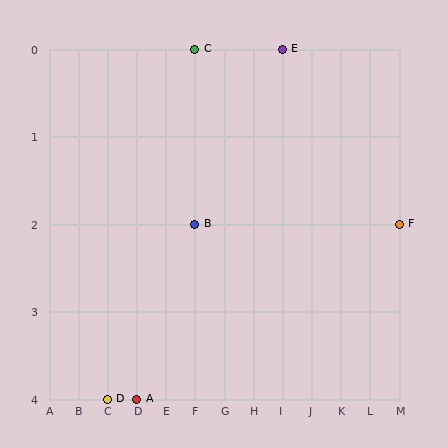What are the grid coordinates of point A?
Point A is at grid coordinates (D, 4).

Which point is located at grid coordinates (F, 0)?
Point C is at (F, 0).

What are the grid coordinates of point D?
Point D is at grid coordinates (C, 4).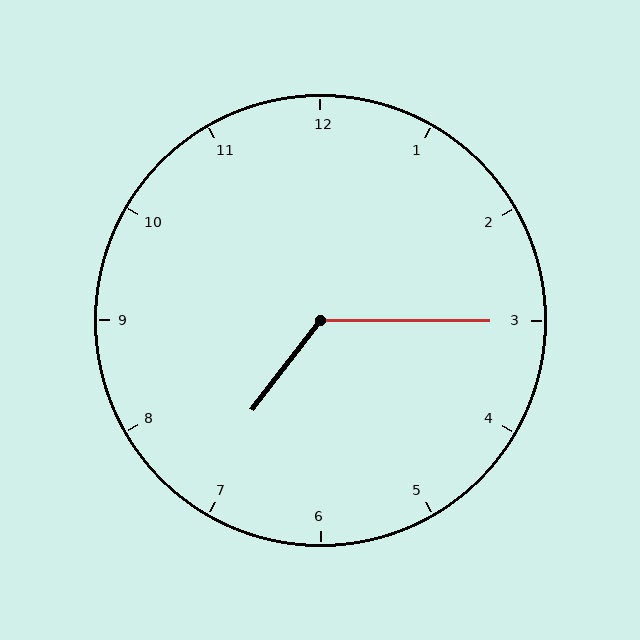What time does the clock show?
7:15.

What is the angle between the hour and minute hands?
Approximately 128 degrees.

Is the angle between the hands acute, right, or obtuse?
It is obtuse.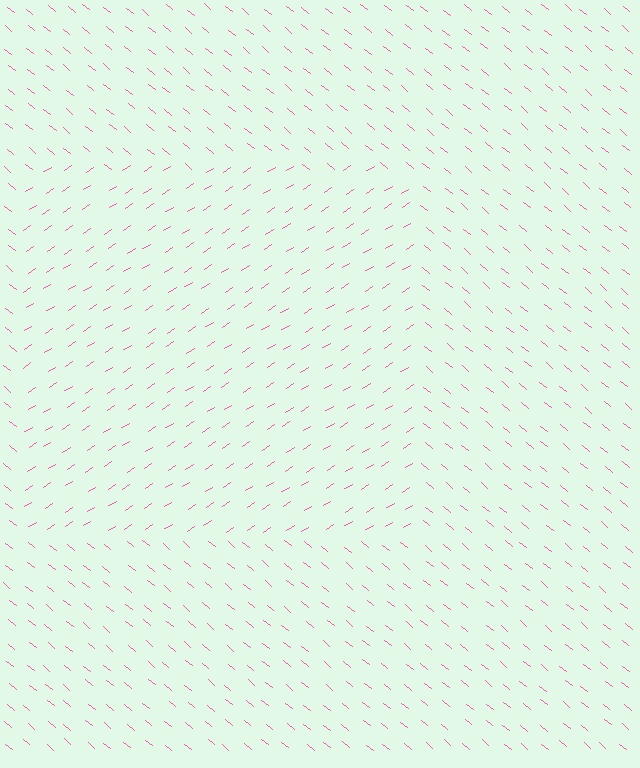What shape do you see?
I see a rectangle.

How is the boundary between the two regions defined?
The boundary is defined purely by a change in line orientation (approximately 72 degrees difference). All lines are the same color and thickness.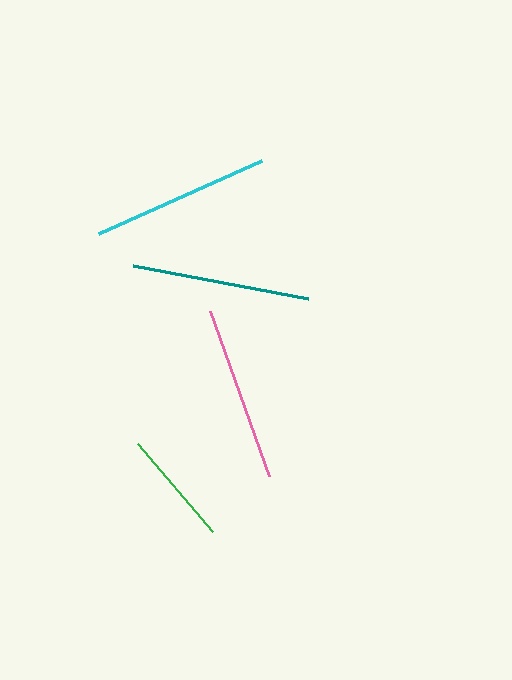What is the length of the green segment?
The green segment is approximately 115 pixels long.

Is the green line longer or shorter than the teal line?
The teal line is longer than the green line.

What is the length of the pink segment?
The pink segment is approximately 175 pixels long.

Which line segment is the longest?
The teal line is the longest at approximately 179 pixels.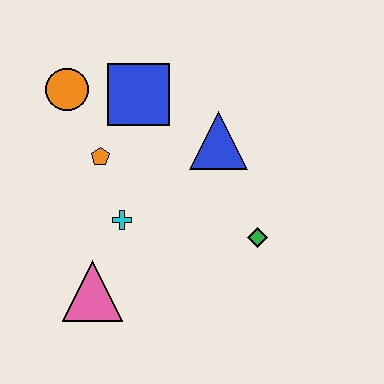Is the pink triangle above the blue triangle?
No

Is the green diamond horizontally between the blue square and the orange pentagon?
No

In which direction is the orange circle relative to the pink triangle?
The orange circle is above the pink triangle.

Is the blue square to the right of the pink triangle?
Yes